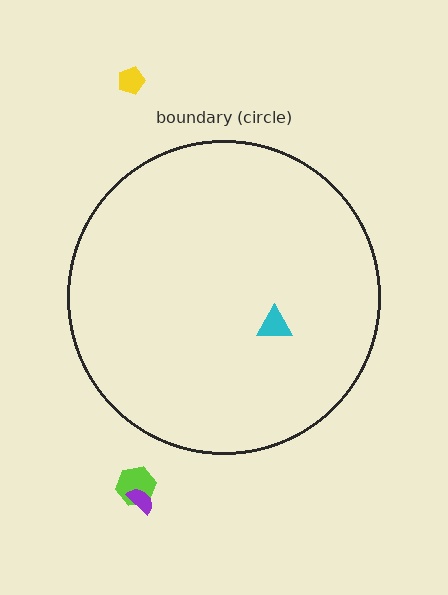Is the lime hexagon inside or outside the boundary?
Outside.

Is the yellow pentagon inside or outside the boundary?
Outside.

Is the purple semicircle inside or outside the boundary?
Outside.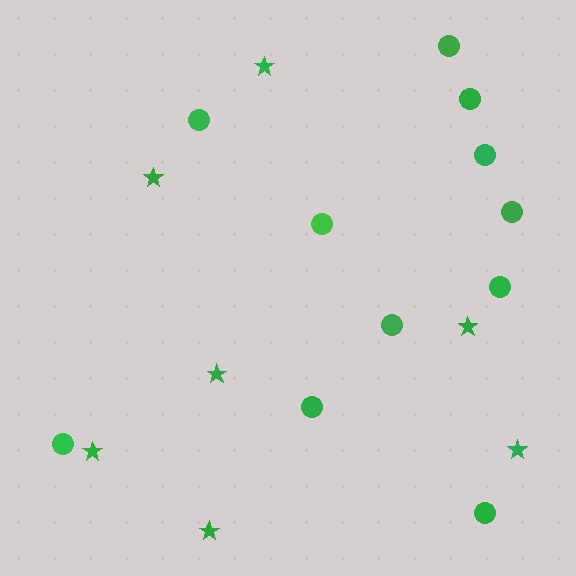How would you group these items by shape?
There are 2 groups: one group of circles (11) and one group of stars (7).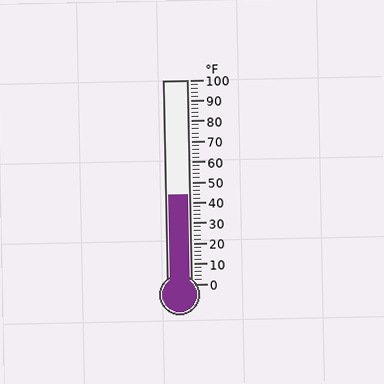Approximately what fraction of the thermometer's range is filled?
The thermometer is filled to approximately 45% of its range.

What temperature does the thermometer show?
The thermometer shows approximately 44°F.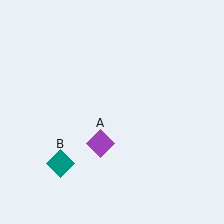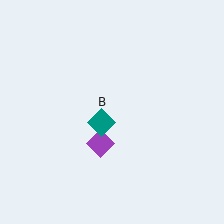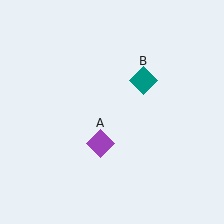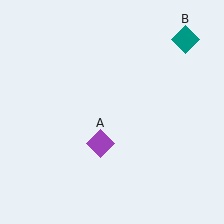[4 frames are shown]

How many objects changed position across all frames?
1 object changed position: teal diamond (object B).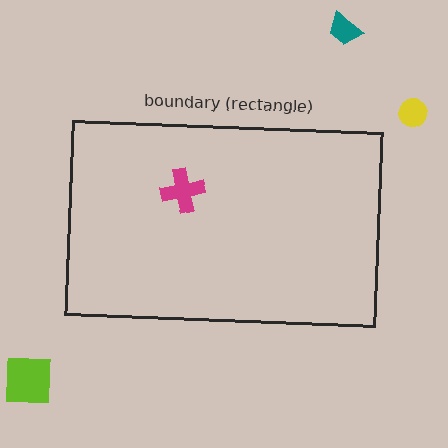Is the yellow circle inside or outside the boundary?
Outside.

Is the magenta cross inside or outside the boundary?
Inside.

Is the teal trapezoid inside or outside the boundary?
Outside.